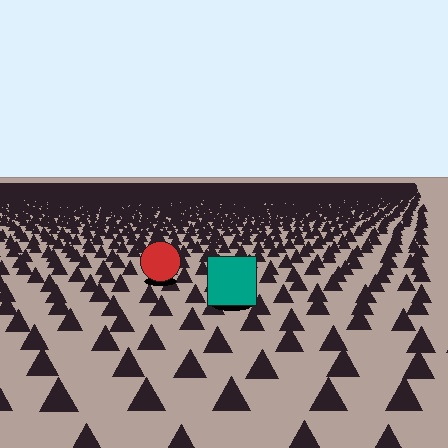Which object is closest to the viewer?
The teal square is closest. The texture marks near it are larger and more spread out.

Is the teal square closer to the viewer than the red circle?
Yes. The teal square is closer — you can tell from the texture gradient: the ground texture is coarser near it.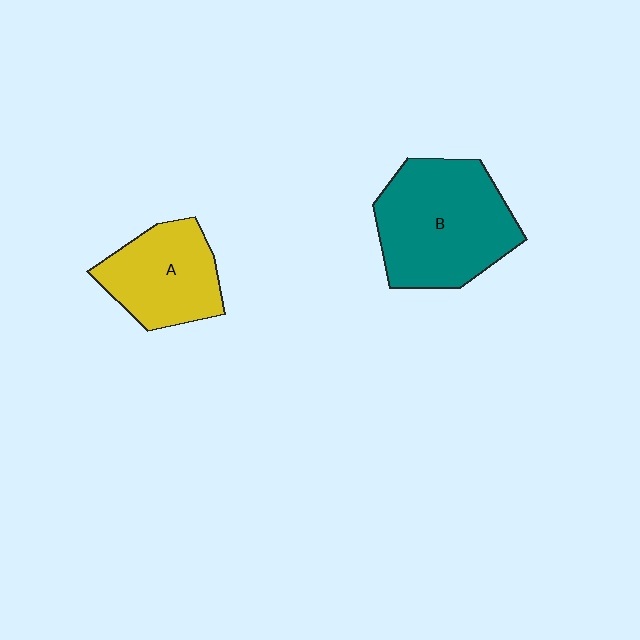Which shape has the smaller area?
Shape A (yellow).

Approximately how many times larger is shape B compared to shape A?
Approximately 1.5 times.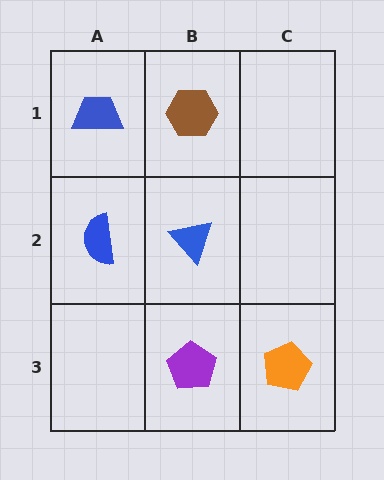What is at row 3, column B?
A purple pentagon.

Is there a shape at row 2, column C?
No, that cell is empty.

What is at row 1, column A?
A blue trapezoid.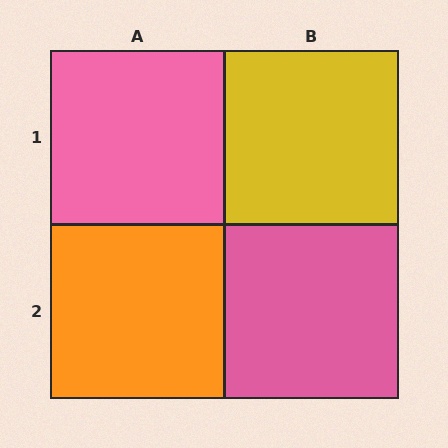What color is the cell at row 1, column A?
Pink.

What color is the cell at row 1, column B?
Yellow.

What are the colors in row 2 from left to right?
Orange, pink.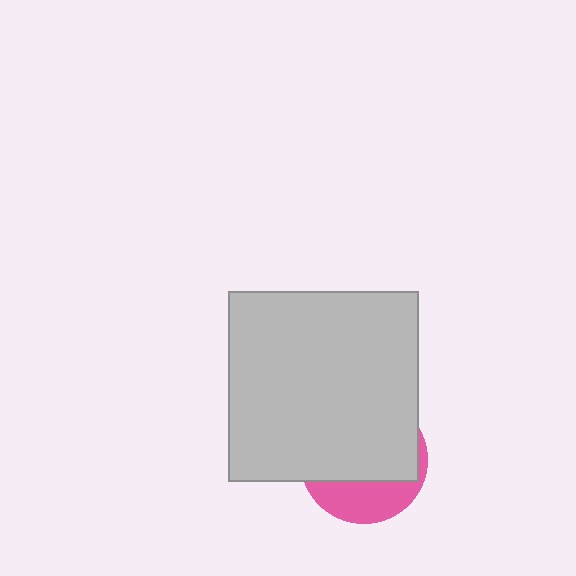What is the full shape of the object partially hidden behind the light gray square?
The partially hidden object is a pink circle.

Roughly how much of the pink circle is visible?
A small part of it is visible (roughly 32%).